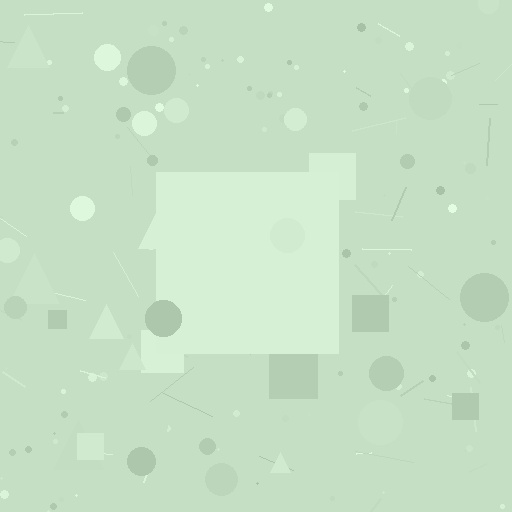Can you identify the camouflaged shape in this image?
The camouflaged shape is a square.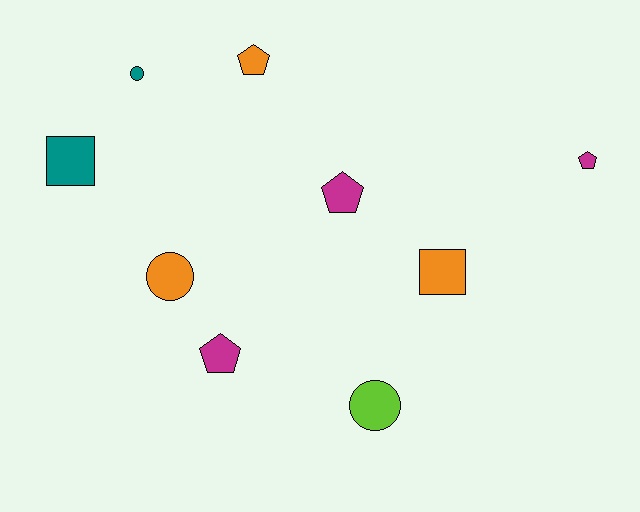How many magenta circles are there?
There are no magenta circles.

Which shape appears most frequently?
Pentagon, with 4 objects.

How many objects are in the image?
There are 9 objects.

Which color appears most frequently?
Orange, with 3 objects.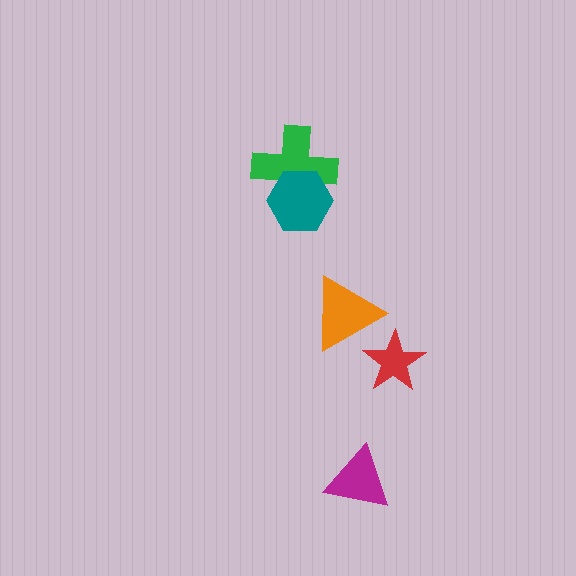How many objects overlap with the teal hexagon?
1 object overlaps with the teal hexagon.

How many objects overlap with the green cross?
1 object overlaps with the green cross.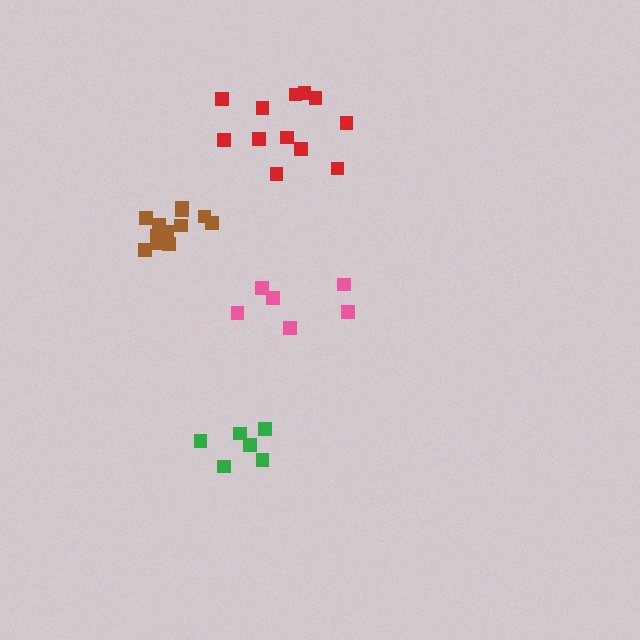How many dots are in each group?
Group 1: 6 dots, Group 2: 12 dots, Group 3: 12 dots, Group 4: 6 dots (36 total).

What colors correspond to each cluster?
The clusters are colored: pink, brown, red, green.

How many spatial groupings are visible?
There are 4 spatial groupings.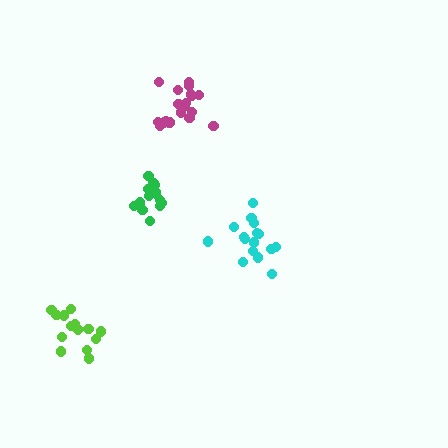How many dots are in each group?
Group 1: 14 dots, Group 2: 19 dots, Group 3: 14 dots, Group 4: 16 dots (63 total).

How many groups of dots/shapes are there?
There are 4 groups.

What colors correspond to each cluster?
The clusters are colored: green, magenta, lime, cyan.